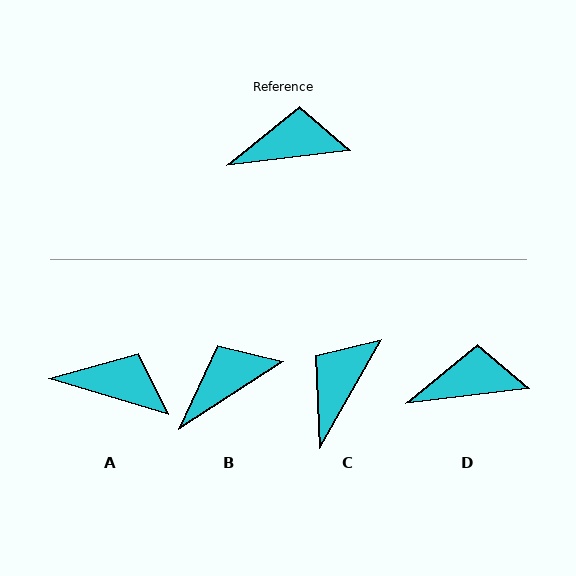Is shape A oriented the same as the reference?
No, it is off by about 23 degrees.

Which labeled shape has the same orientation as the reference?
D.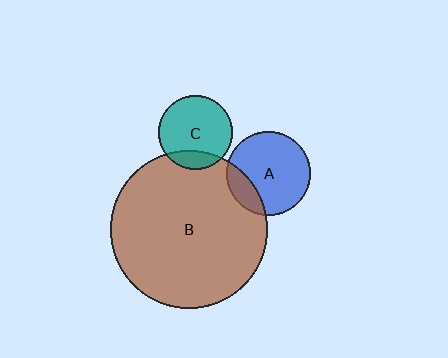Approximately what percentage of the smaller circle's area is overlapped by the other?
Approximately 20%.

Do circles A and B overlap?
Yes.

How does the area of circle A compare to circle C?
Approximately 1.3 times.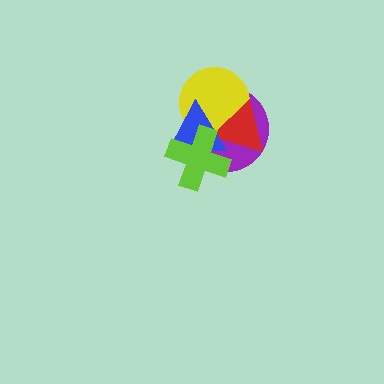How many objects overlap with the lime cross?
4 objects overlap with the lime cross.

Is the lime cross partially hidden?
No, no other shape covers it.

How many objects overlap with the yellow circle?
4 objects overlap with the yellow circle.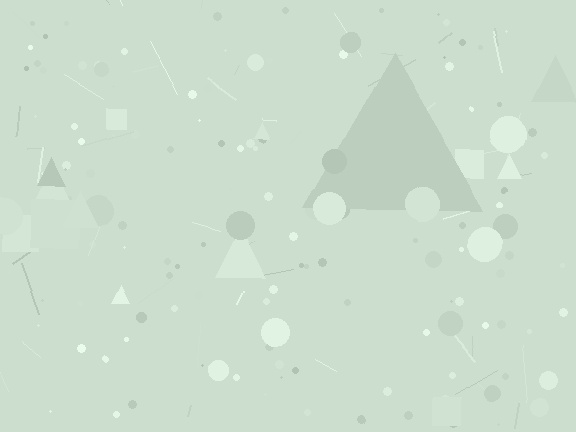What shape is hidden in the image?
A triangle is hidden in the image.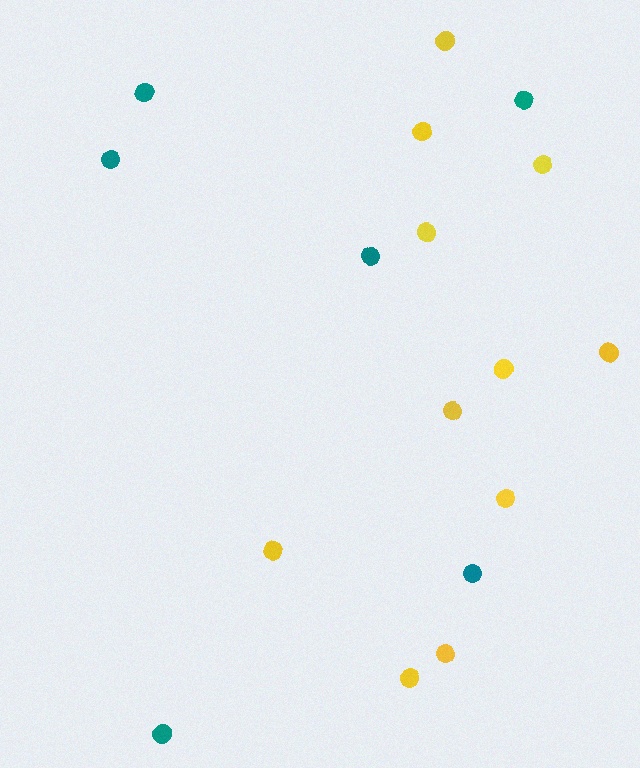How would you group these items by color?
There are 2 groups: one group of yellow circles (11) and one group of teal circles (6).